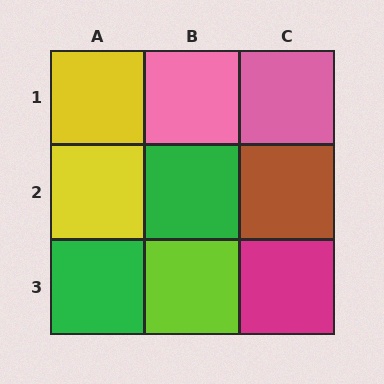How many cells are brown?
1 cell is brown.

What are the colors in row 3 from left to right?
Green, lime, magenta.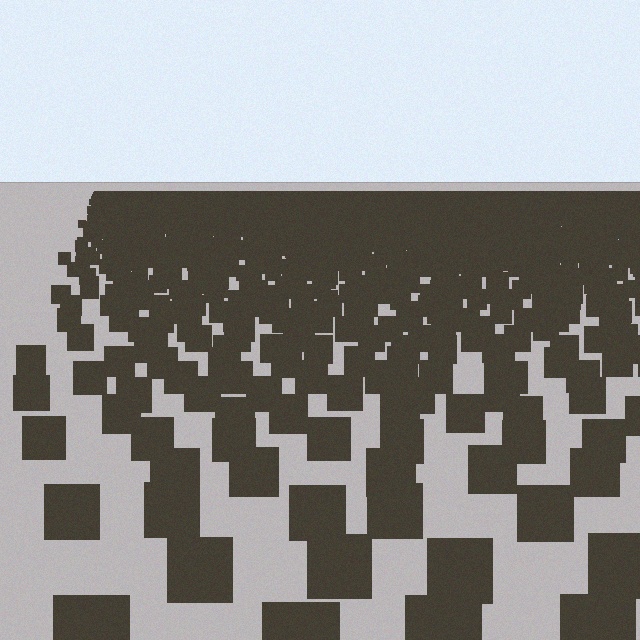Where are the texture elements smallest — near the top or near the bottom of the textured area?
Near the top.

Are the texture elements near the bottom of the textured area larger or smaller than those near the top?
Larger. Near the bottom, elements are closer to the viewer and appear at a bigger on-screen size.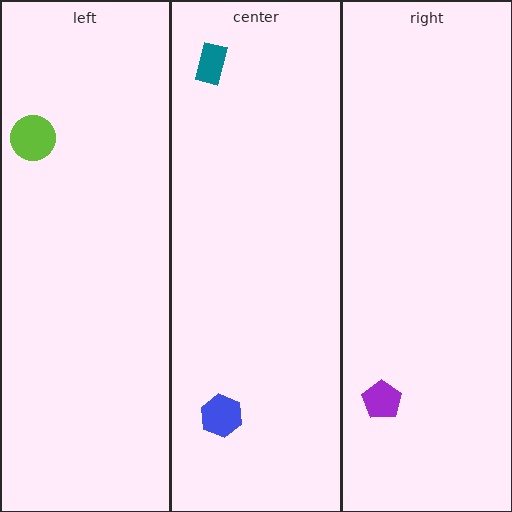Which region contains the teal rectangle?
The center region.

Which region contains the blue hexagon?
The center region.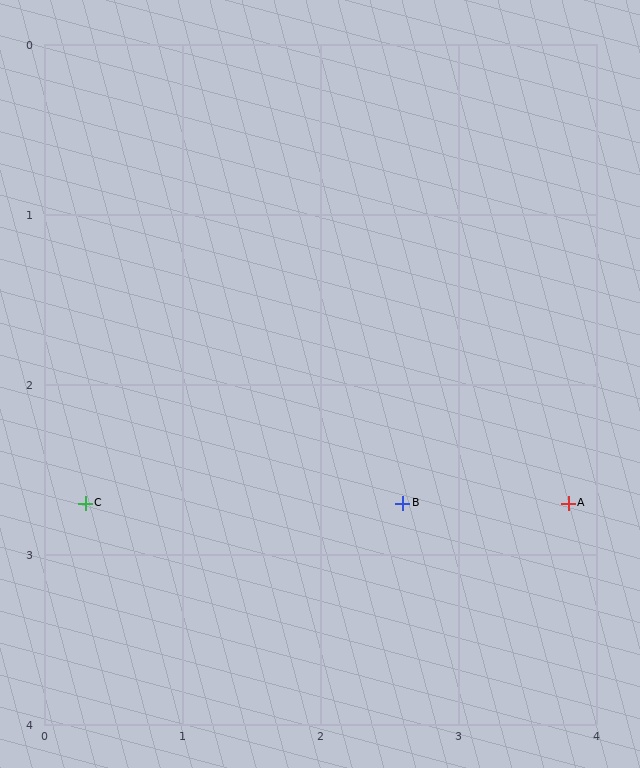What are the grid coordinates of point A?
Point A is at approximately (3.8, 2.7).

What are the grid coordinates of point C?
Point C is at approximately (0.3, 2.7).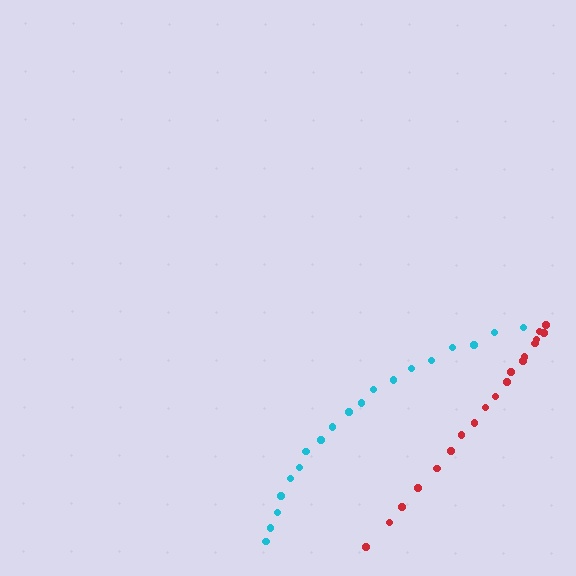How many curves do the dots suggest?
There are 2 distinct paths.